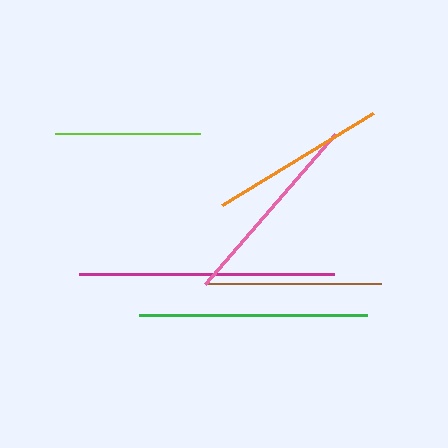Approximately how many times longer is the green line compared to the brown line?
The green line is approximately 1.3 times the length of the brown line.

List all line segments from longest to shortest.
From longest to shortest: magenta, green, pink, orange, brown, lime.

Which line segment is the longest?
The magenta line is the longest at approximately 255 pixels.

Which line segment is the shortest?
The lime line is the shortest at approximately 145 pixels.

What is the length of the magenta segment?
The magenta segment is approximately 255 pixels long.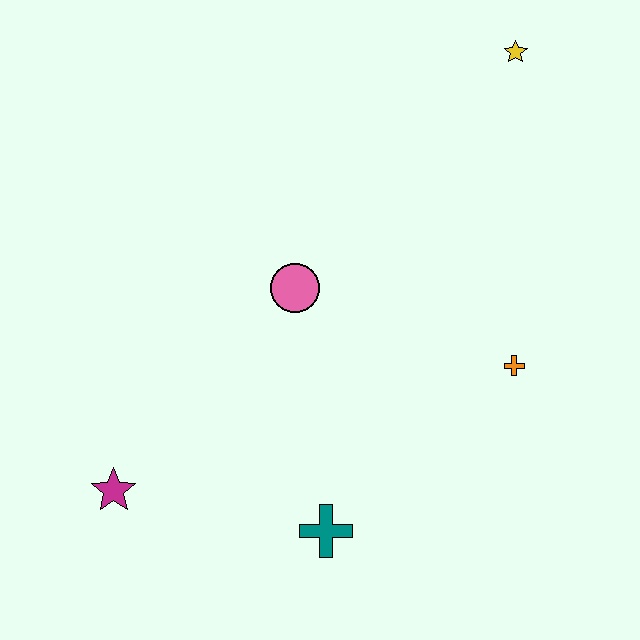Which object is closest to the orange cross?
The pink circle is closest to the orange cross.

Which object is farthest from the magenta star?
The yellow star is farthest from the magenta star.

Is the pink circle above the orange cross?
Yes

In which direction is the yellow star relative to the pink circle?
The yellow star is above the pink circle.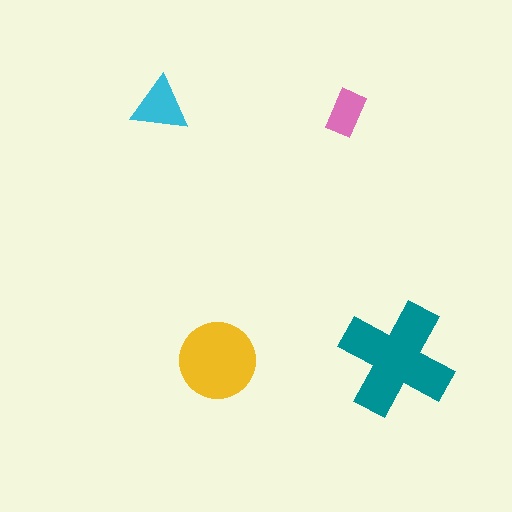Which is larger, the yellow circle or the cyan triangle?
The yellow circle.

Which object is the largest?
The teal cross.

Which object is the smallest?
The pink rectangle.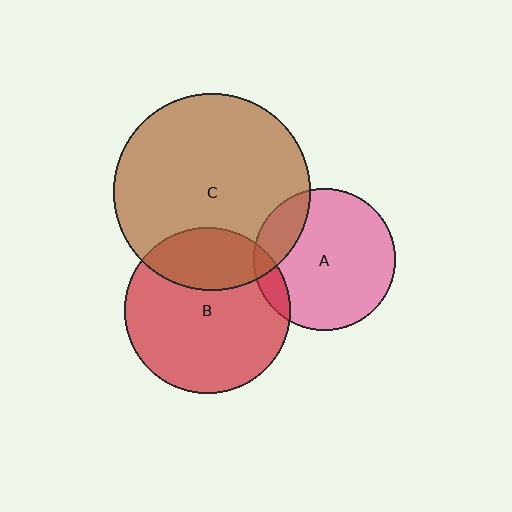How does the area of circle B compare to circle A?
Approximately 1.4 times.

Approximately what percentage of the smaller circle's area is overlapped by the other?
Approximately 30%.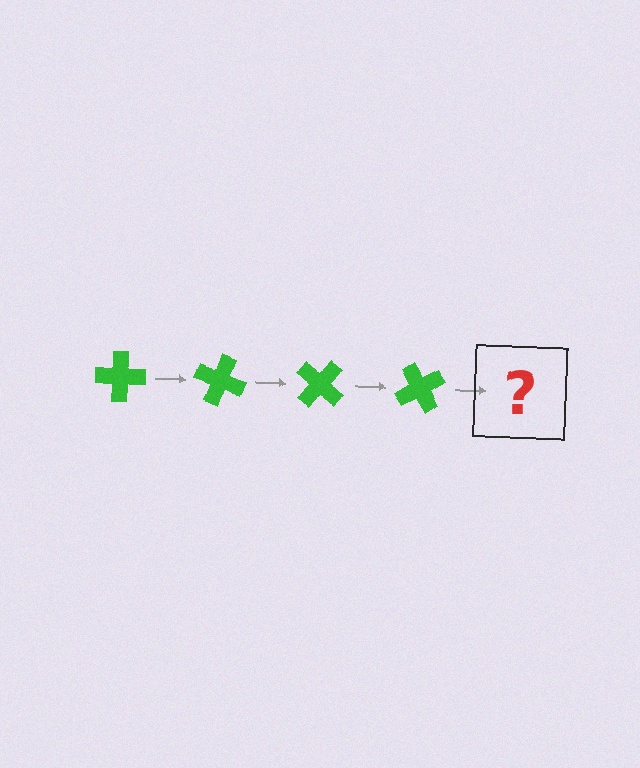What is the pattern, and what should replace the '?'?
The pattern is that the cross rotates 20 degrees each step. The '?' should be a green cross rotated 80 degrees.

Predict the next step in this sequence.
The next step is a green cross rotated 80 degrees.